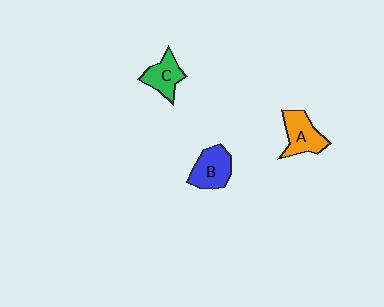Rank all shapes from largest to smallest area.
From largest to smallest: A (orange), B (blue), C (green).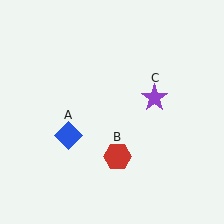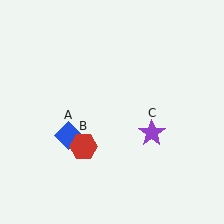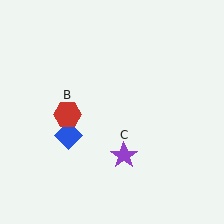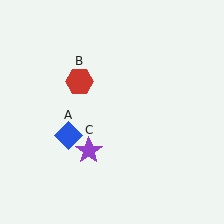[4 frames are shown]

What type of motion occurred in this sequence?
The red hexagon (object B), purple star (object C) rotated clockwise around the center of the scene.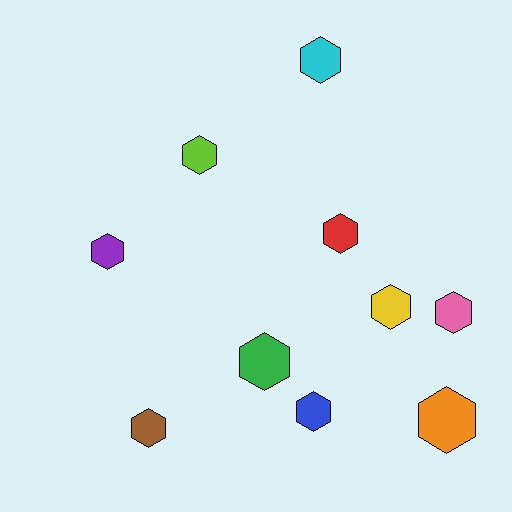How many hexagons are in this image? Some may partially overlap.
There are 10 hexagons.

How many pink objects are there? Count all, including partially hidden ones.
There is 1 pink object.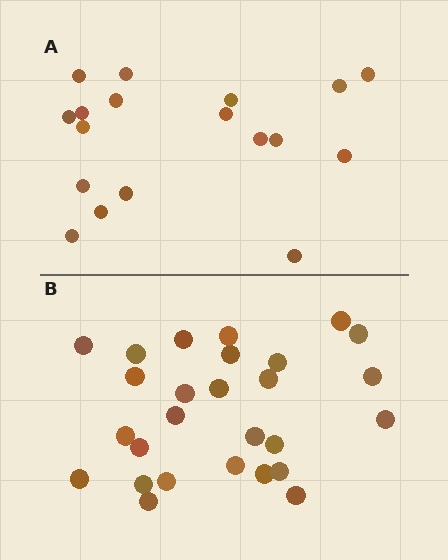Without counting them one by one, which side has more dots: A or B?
Region B (the bottom region) has more dots.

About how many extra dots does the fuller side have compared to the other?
Region B has roughly 8 or so more dots than region A.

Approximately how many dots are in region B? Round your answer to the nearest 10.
About 30 dots. (The exact count is 27, which rounds to 30.)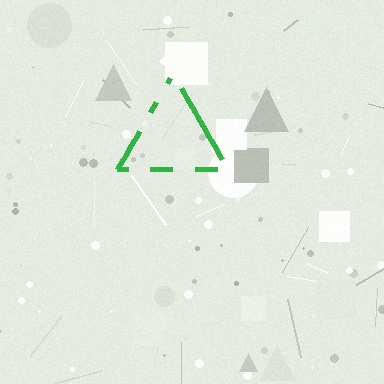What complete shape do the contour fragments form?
The contour fragments form a triangle.